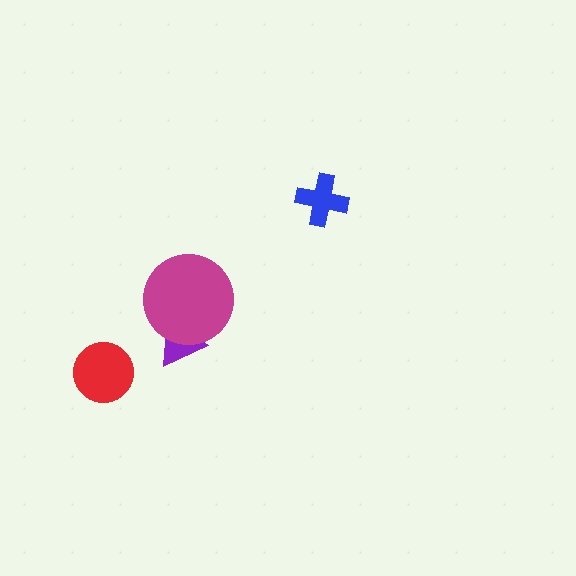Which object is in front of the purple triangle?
The magenta circle is in front of the purple triangle.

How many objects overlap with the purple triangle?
1 object overlaps with the purple triangle.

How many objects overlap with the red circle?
0 objects overlap with the red circle.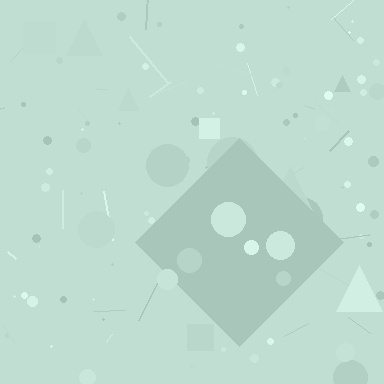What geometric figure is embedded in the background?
A diamond is embedded in the background.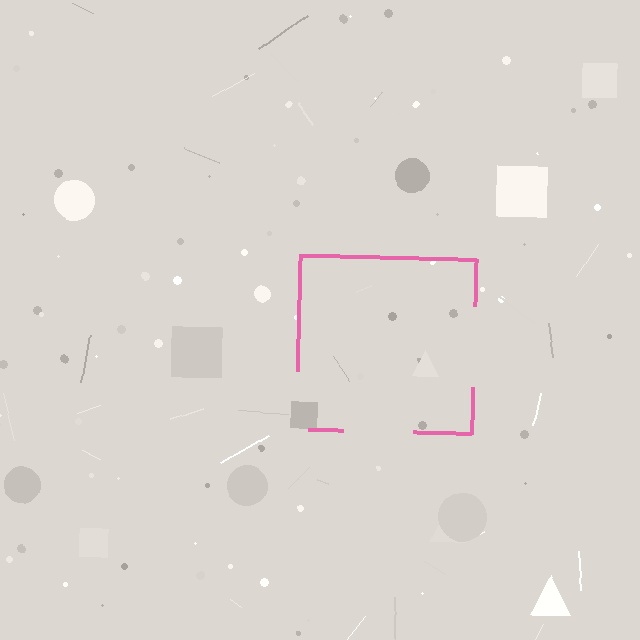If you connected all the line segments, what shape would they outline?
They would outline a square.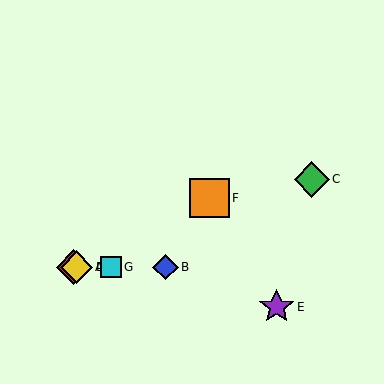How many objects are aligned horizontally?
4 objects (A, B, D, G) are aligned horizontally.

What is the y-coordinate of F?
Object F is at y≈198.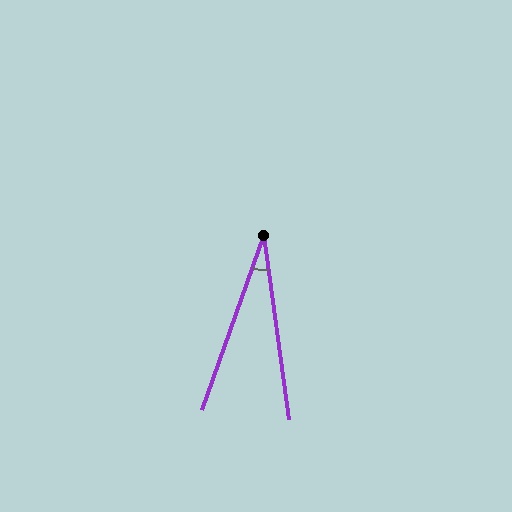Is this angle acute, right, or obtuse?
It is acute.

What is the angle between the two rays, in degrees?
Approximately 27 degrees.